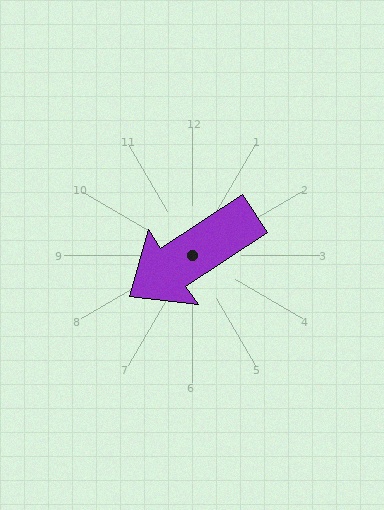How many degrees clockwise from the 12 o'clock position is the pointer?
Approximately 236 degrees.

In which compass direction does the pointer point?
Southwest.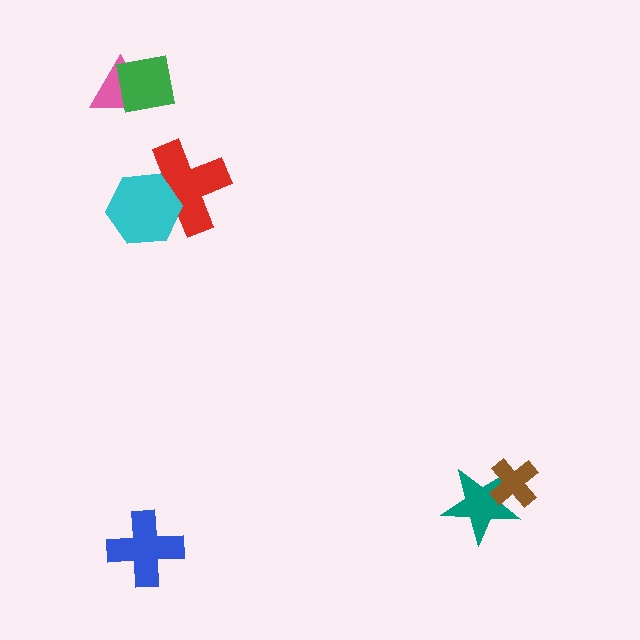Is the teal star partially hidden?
Yes, it is partially covered by another shape.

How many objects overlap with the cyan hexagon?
1 object overlaps with the cyan hexagon.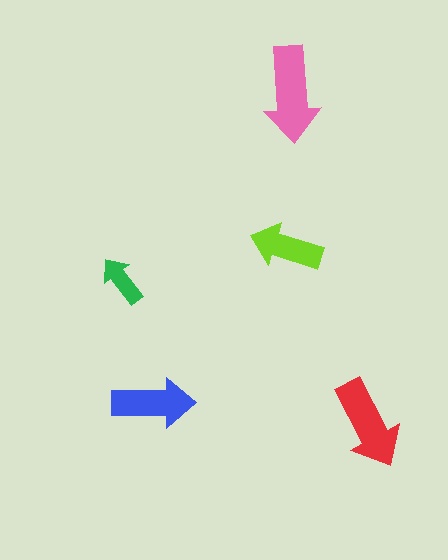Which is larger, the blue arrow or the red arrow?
The red one.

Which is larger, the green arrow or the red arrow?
The red one.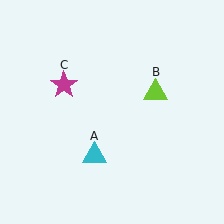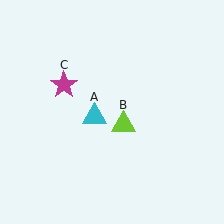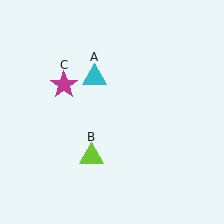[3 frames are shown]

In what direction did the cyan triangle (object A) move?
The cyan triangle (object A) moved up.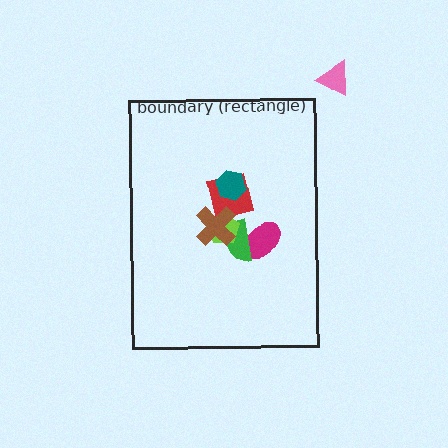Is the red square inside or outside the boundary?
Inside.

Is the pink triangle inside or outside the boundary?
Outside.